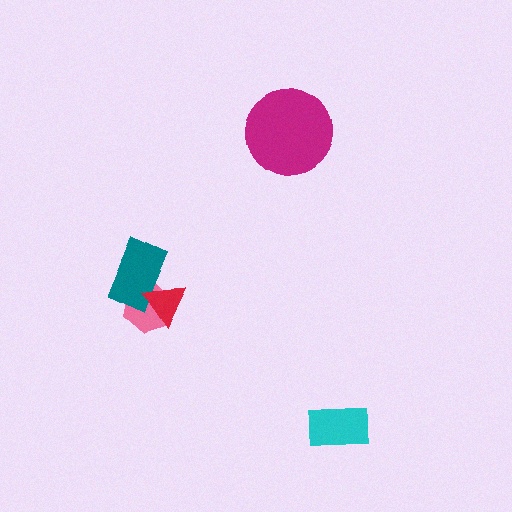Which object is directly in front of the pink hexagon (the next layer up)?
The teal rectangle is directly in front of the pink hexagon.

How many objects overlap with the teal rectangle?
2 objects overlap with the teal rectangle.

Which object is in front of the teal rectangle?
The red triangle is in front of the teal rectangle.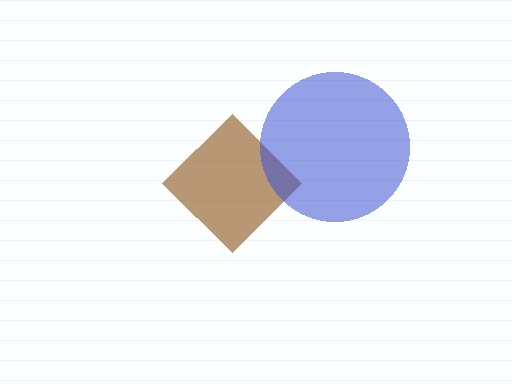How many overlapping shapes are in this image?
There are 2 overlapping shapes in the image.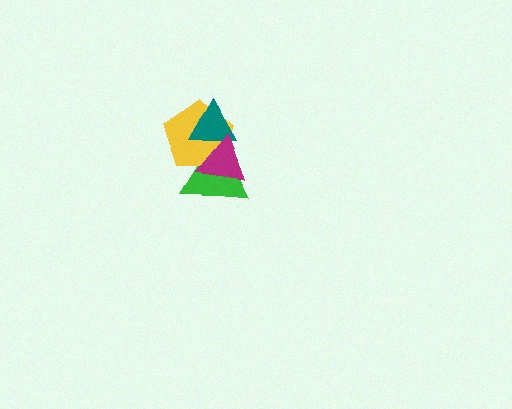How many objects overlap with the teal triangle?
3 objects overlap with the teal triangle.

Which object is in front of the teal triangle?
The magenta triangle is in front of the teal triangle.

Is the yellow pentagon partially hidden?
Yes, it is partially covered by another shape.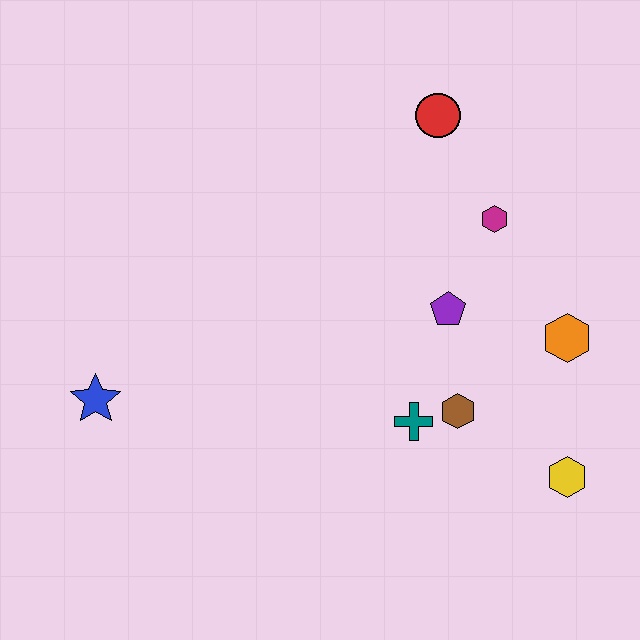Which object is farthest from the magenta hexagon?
The blue star is farthest from the magenta hexagon.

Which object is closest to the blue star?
The teal cross is closest to the blue star.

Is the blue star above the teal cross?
Yes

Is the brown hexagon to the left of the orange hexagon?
Yes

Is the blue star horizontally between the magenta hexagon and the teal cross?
No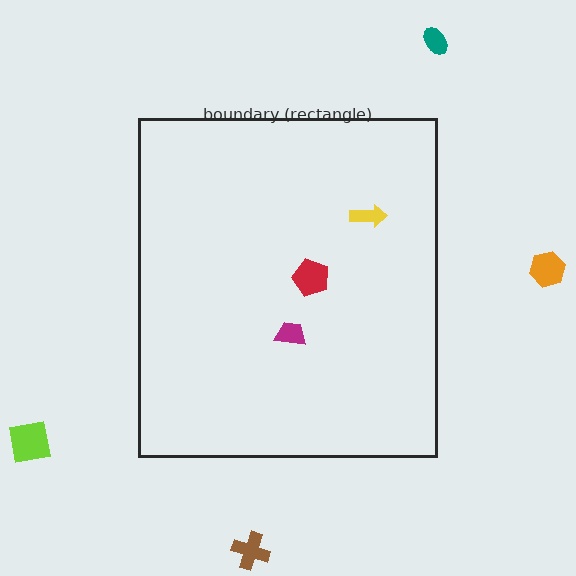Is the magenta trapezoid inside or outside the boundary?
Inside.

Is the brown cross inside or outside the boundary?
Outside.